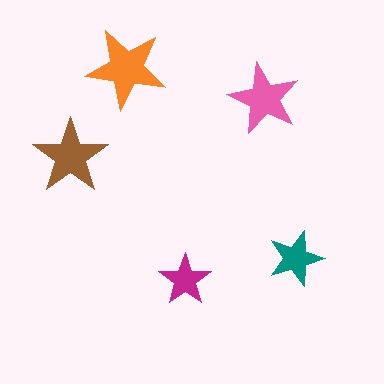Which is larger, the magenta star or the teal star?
The teal one.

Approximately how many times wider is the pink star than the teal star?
About 1.5 times wider.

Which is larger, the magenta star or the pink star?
The pink one.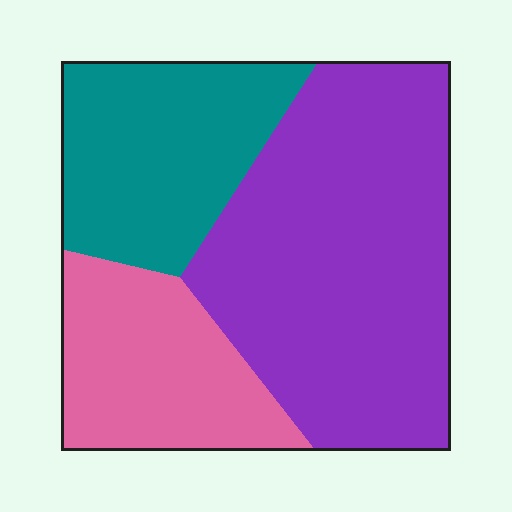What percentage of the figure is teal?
Teal covers 26% of the figure.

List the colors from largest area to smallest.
From largest to smallest: purple, teal, pink.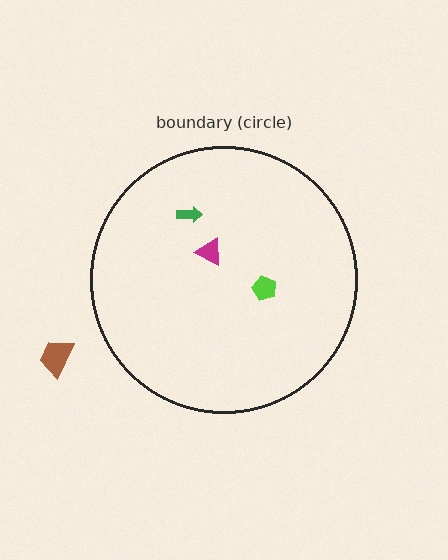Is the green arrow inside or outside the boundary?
Inside.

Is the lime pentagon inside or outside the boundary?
Inside.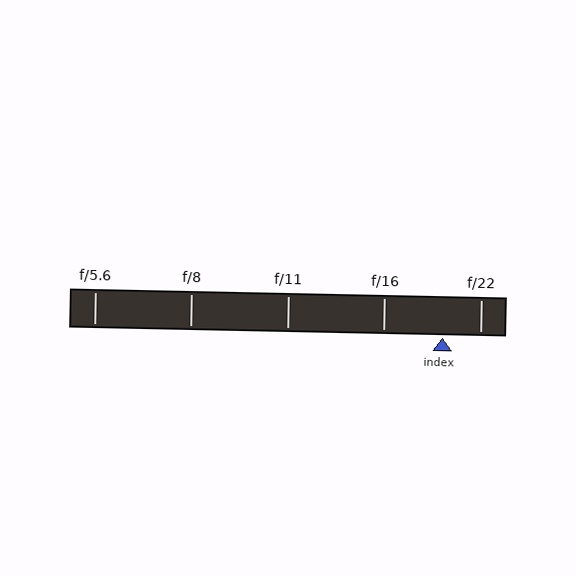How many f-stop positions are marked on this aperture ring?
There are 5 f-stop positions marked.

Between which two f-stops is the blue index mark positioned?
The index mark is between f/16 and f/22.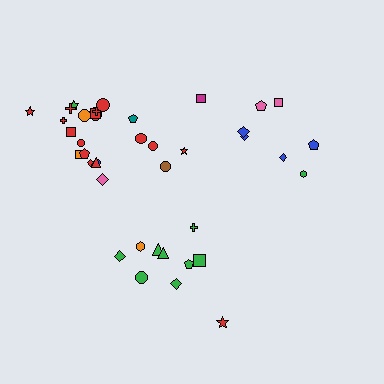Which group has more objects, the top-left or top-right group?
The top-left group.